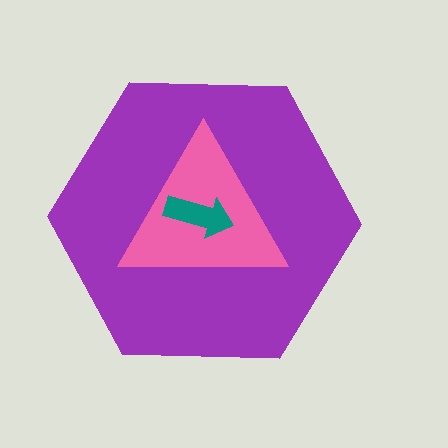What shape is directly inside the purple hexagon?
The pink triangle.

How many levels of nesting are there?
3.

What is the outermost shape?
The purple hexagon.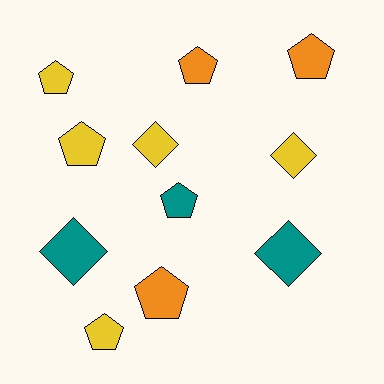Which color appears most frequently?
Yellow, with 5 objects.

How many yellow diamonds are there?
There are 2 yellow diamonds.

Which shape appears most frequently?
Pentagon, with 7 objects.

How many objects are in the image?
There are 11 objects.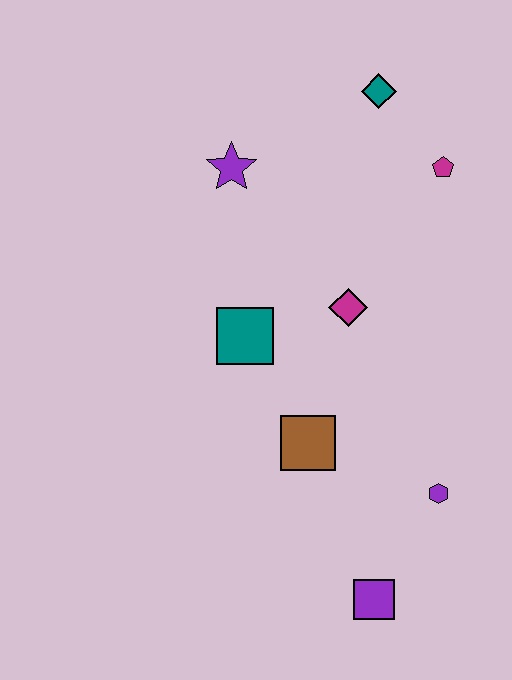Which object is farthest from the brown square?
The teal diamond is farthest from the brown square.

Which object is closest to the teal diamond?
The magenta pentagon is closest to the teal diamond.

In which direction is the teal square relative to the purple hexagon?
The teal square is to the left of the purple hexagon.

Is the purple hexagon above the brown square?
No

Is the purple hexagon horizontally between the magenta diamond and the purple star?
No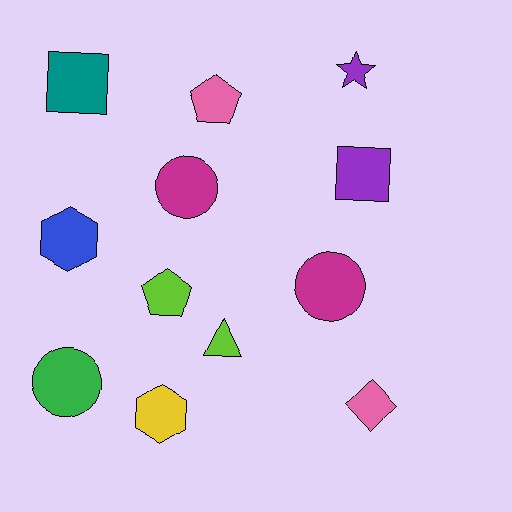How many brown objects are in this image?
There are no brown objects.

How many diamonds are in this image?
There is 1 diamond.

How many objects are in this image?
There are 12 objects.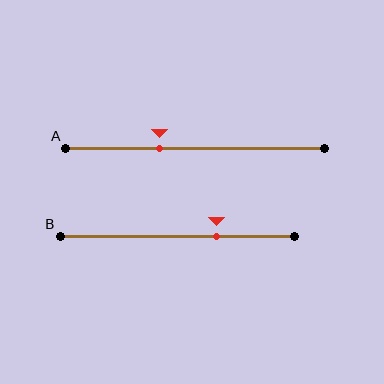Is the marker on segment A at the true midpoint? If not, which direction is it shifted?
No, the marker on segment A is shifted to the left by about 14% of the segment length.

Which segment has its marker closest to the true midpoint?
Segment A has its marker closest to the true midpoint.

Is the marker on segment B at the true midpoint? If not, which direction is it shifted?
No, the marker on segment B is shifted to the right by about 17% of the segment length.